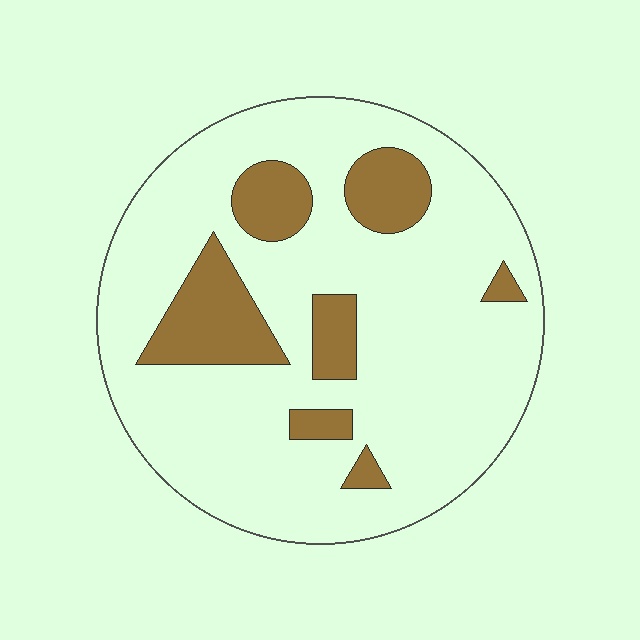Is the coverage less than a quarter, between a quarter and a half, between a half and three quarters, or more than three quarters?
Less than a quarter.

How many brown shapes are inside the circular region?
7.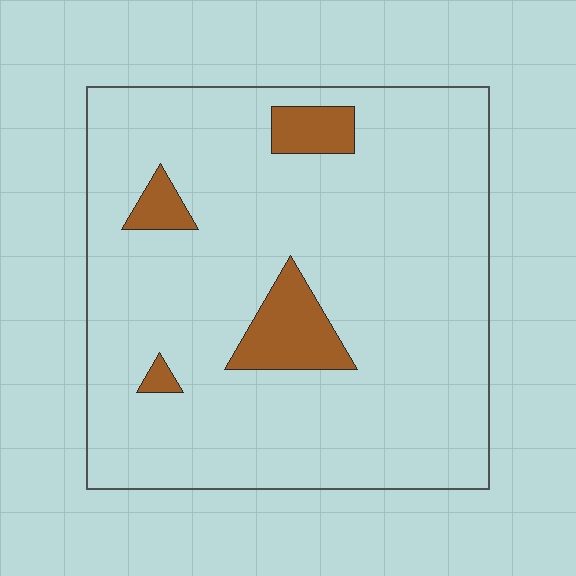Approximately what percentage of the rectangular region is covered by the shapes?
Approximately 10%.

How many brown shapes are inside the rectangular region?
4.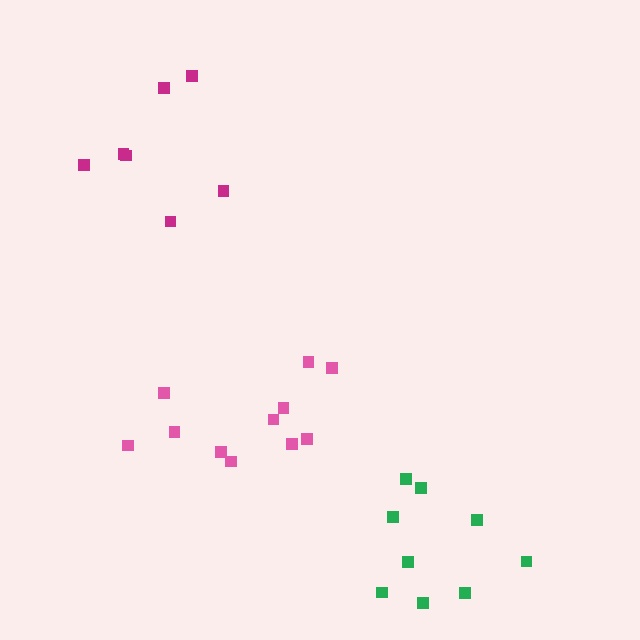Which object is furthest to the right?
The green cluster is rightmost.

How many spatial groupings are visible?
There are 3 spatial groupings.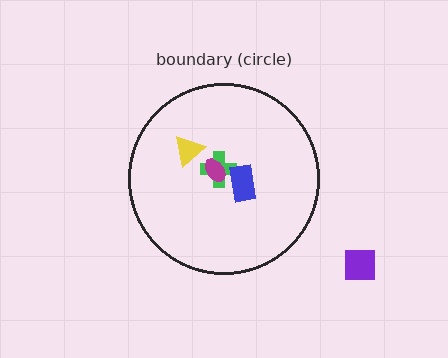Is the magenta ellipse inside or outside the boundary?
Inside.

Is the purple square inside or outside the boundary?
Outside.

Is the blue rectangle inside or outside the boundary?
Inside.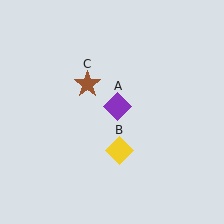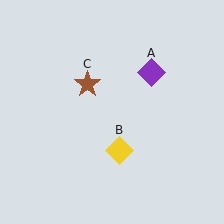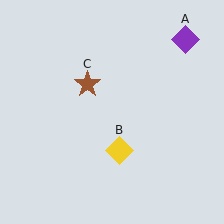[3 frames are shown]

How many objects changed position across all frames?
1 object changed position: purple diamond (object A).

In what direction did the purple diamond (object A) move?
The purple diamond (object A) moved up and to the right.